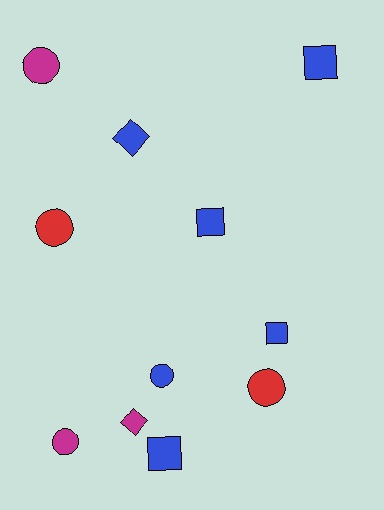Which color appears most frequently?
Blue, with 6 objects.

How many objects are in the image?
There are 11 objects.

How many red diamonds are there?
There are no red diamonds.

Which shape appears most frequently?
Circle, with 5 objects.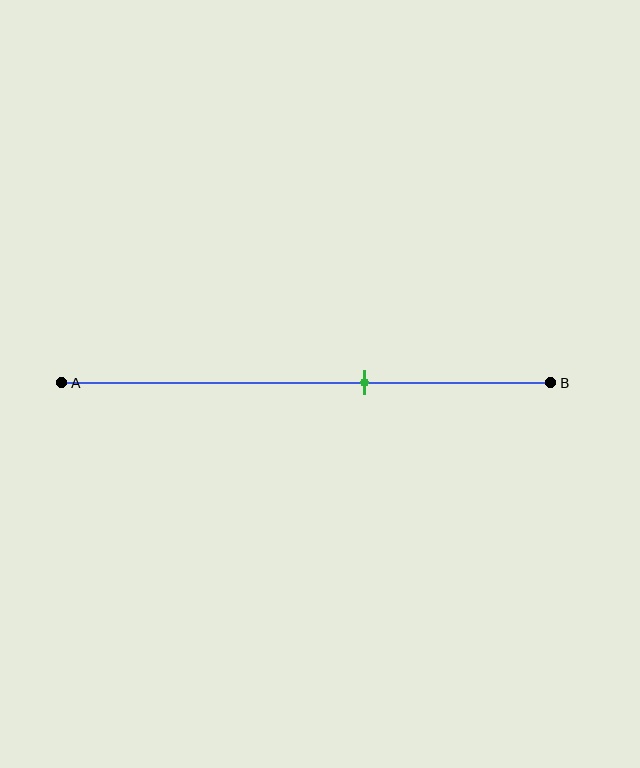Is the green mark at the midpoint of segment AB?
No, the mark is at about 60% from A, not at the 50% midpoint.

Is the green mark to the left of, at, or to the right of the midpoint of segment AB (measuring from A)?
The green mark is to the right of the midpoint of segment AB.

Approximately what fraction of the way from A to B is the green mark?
The green mark is approximately 60% of the way from A to B.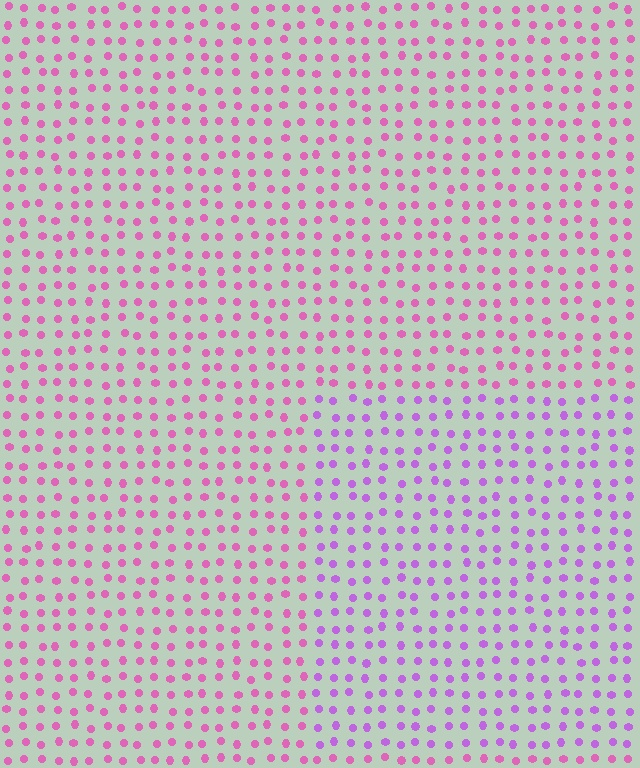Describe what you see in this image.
The image is filled with small pink elements in a uniform arrangement. A rectangle-shaped region is visible where the elements are tinted to a slightly different hue, forming a subtle color boundary.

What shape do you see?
I see a rectangle.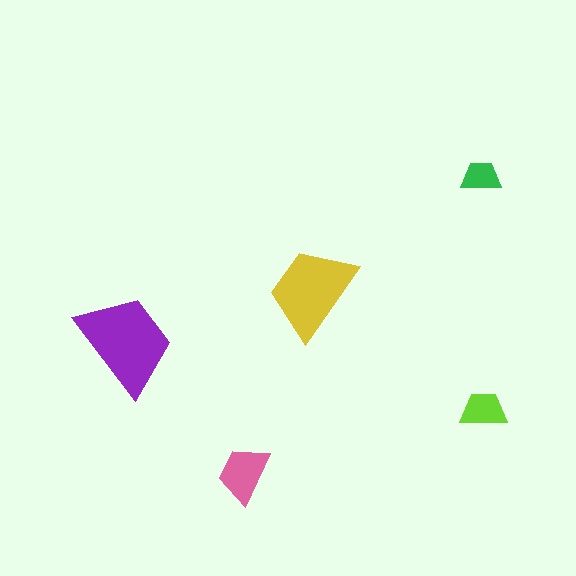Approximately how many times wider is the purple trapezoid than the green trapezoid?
About 2.5 times wider.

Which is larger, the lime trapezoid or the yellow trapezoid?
The yellow one.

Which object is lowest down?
The pink trapezoid is bottommost.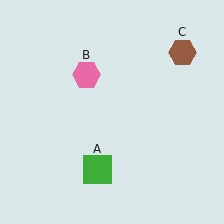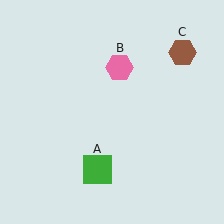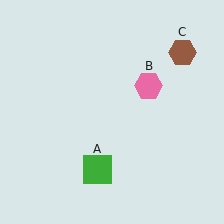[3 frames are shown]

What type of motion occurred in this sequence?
The pink hexagon (object B) rotated clockwise around the center of the scene.